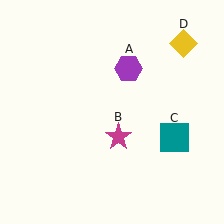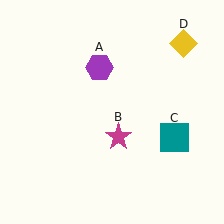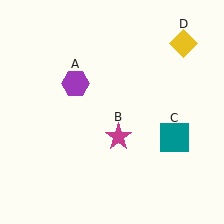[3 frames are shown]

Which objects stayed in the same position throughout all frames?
Magenta star (object B) and teal square (object C) and yellow diamond (object D) remained stationary.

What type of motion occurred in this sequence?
The purple hexagon (object A) rotated counterclockwise around the center of the scene.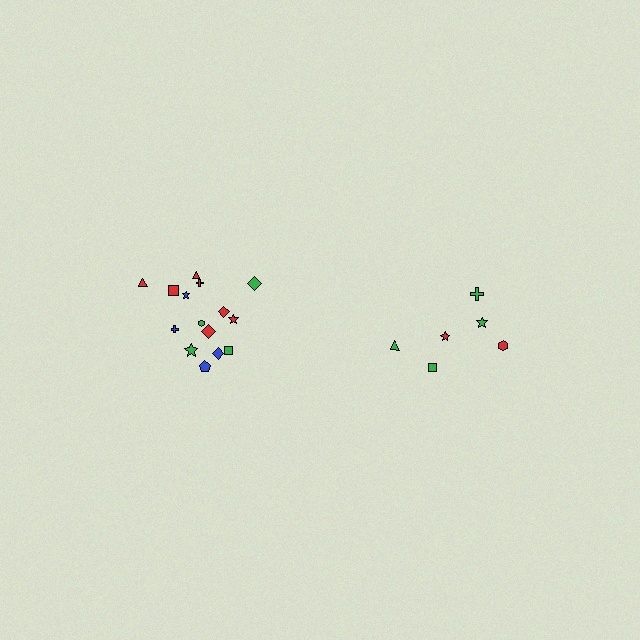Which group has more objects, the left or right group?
The left group.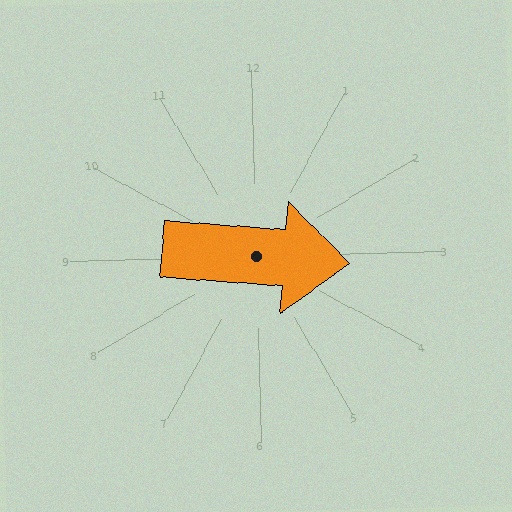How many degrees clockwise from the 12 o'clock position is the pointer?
Approximately 96 degrees.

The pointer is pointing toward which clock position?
Roughly 3 o'clock.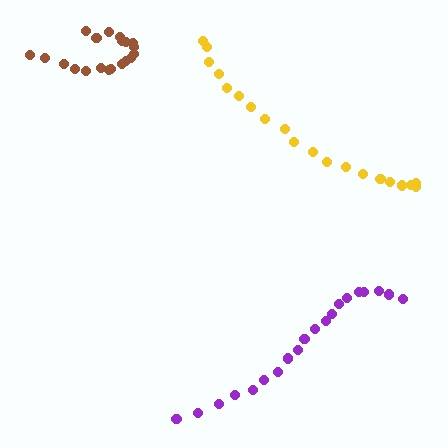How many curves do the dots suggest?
There are 3 distinct paths.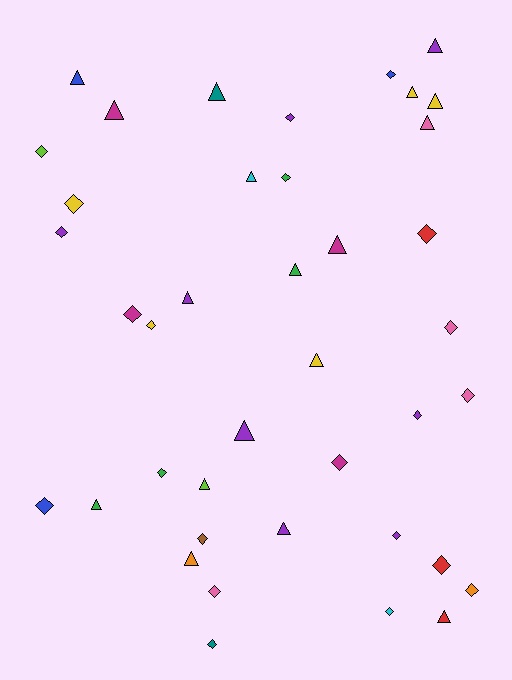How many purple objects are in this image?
There are 8 purple objects.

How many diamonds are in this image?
There are 22 diamonds.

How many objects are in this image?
There are 40 objects.